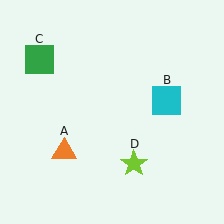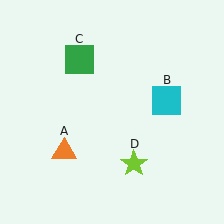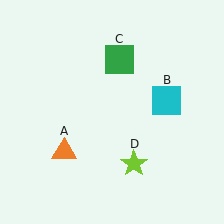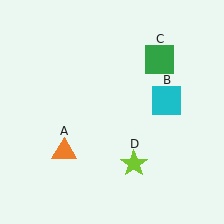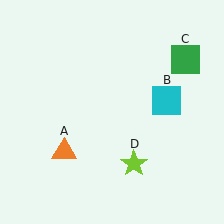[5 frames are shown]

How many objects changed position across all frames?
1 object changed position: green square (object C).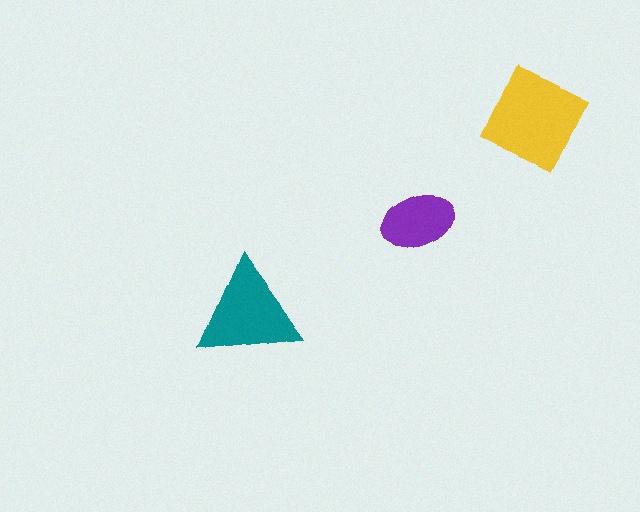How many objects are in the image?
There are 3 objects in the image.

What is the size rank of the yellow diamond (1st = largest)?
1st.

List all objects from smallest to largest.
The purple ellipse, the teal triangle, the yellow diamond.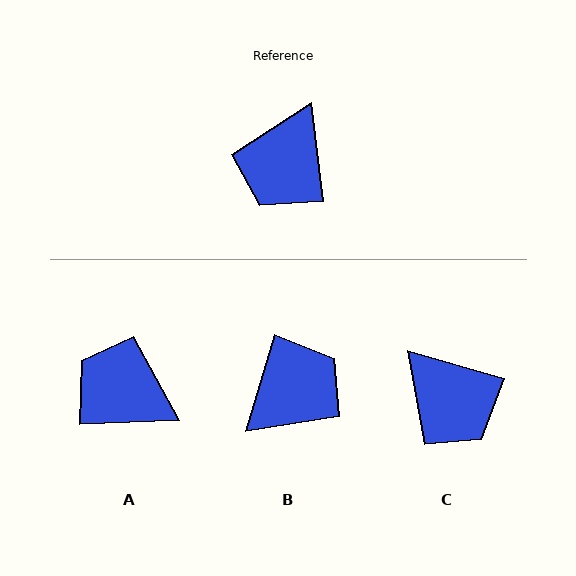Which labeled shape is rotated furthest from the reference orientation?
B, about 156 degrees away.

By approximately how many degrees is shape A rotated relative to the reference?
Approximately 95 degrees clockwise.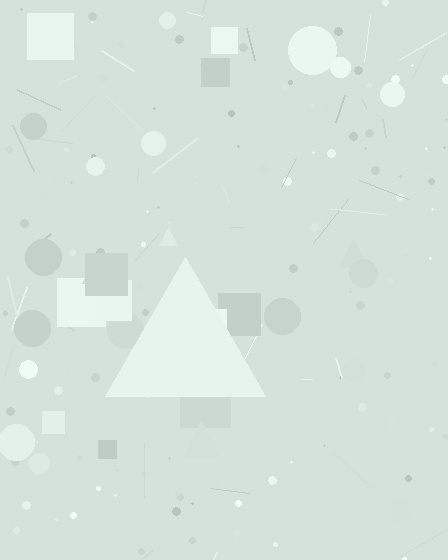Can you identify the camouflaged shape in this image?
The camouflaged shape is a triangle.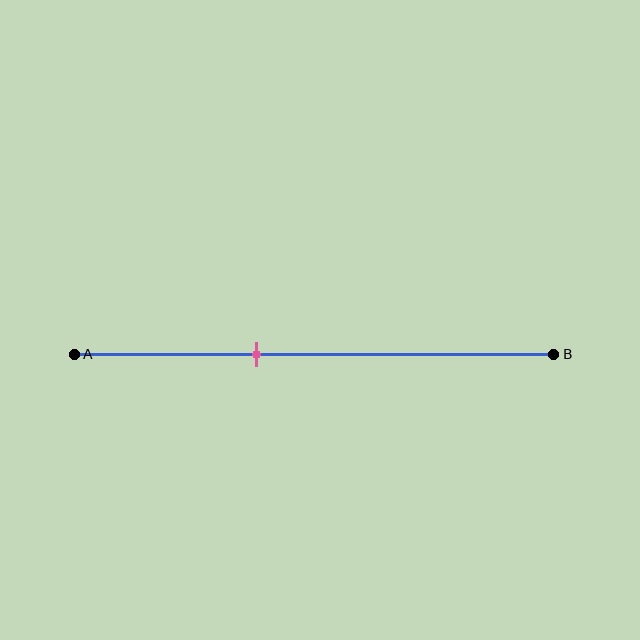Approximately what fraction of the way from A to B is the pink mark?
The pink mark is approximately 40% of the way from A to B.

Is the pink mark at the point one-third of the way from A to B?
No, the mark is at about 40% from A, not at the 33% one-third point.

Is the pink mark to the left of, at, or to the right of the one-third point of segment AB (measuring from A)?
The pink mark is to the right of the one-third point of segment AB.